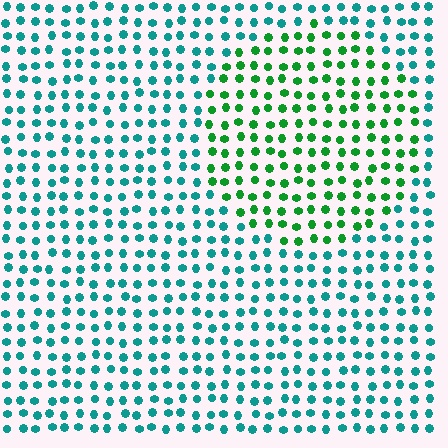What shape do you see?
I see a circle.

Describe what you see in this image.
The image is filled with small teal elements in a uniform arrangement. A circle-shaped region is visible where the elements are tinted to a slightly different hue, forming a subtle color boundary.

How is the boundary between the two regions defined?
The boundary is defined purely by a slight shift in hue (about 45 degrees). Spacing, size, and orientation are identical on both sides.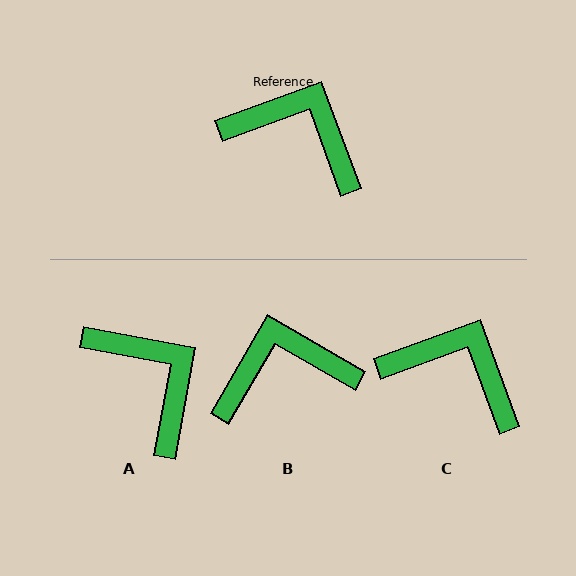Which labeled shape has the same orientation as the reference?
C.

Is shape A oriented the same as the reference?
No, it is off by about 31 degrees.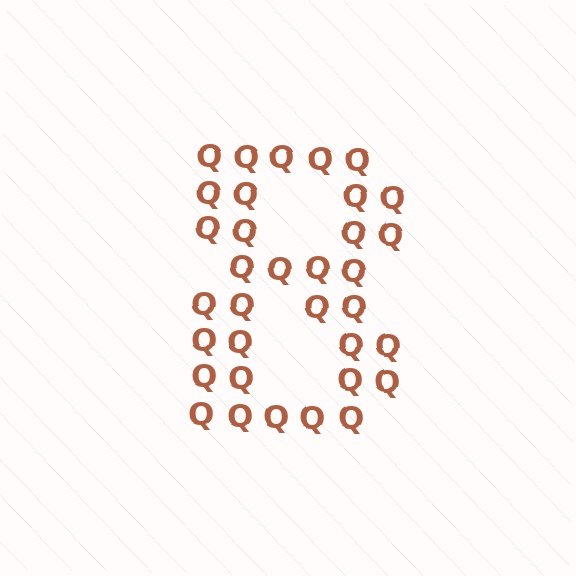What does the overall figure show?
The overall figure shows the digit 8.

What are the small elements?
The small elements are letter Q's.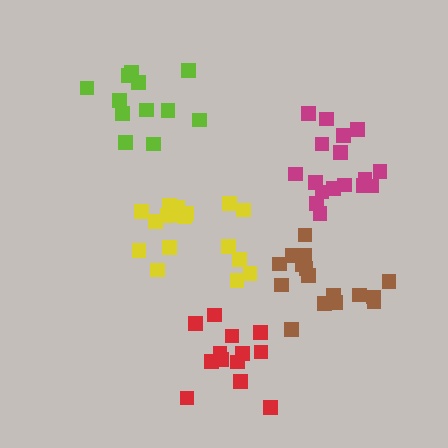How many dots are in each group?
Group 1: 17 dots, Group 2: 17 dots, Group 3: 13 dots, Group 4: 16 dots, Group 5: 12 dots (75 total).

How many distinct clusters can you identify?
There are 5 distinct clusters.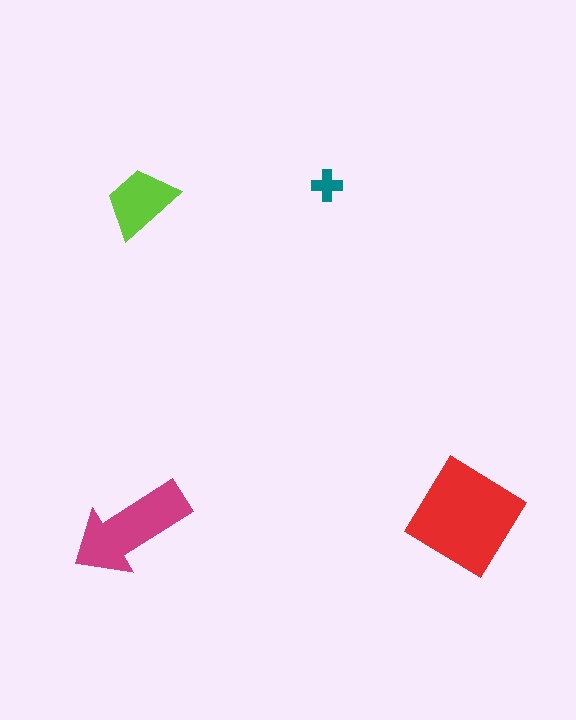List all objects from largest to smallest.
The red diamond, the magenta arrow, the lime trapezoid, the teal cross.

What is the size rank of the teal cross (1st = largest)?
4th.